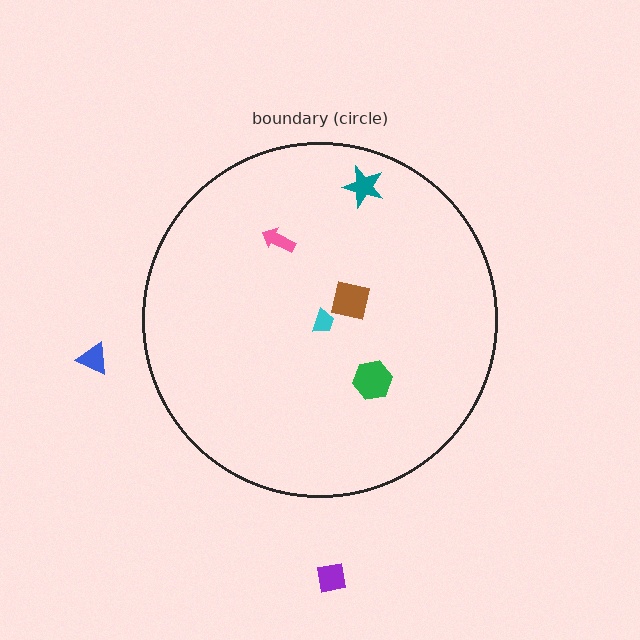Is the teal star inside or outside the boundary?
Inside.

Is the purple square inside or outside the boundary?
Outside.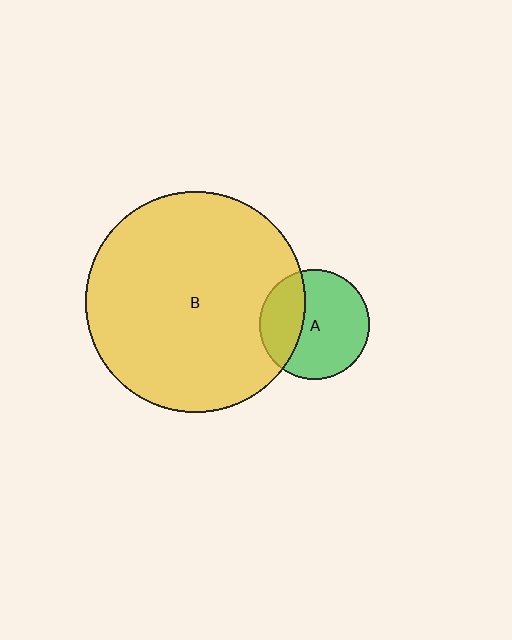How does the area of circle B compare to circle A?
Approximately 4.0 times.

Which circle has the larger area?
Circle B (yellow).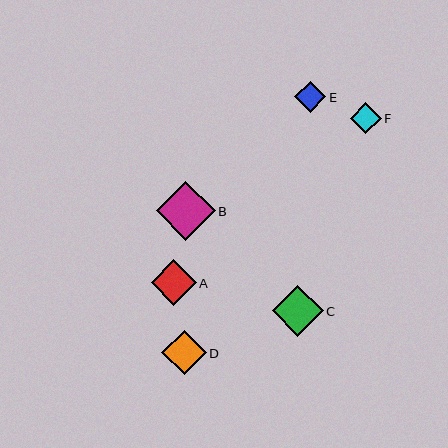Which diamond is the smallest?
Diamond F is the smallest with a size of approximately 31 pixels.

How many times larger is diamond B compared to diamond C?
Diamond B is approximately 1.2 times the size of diamond C.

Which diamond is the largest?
Diamond B is the largest with a size of approximately 59 pixels.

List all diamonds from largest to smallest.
From largest to smallest: B, C, A, D, E, F.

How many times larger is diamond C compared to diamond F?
Diamond C is approximately 1.6 times the size of diamond F.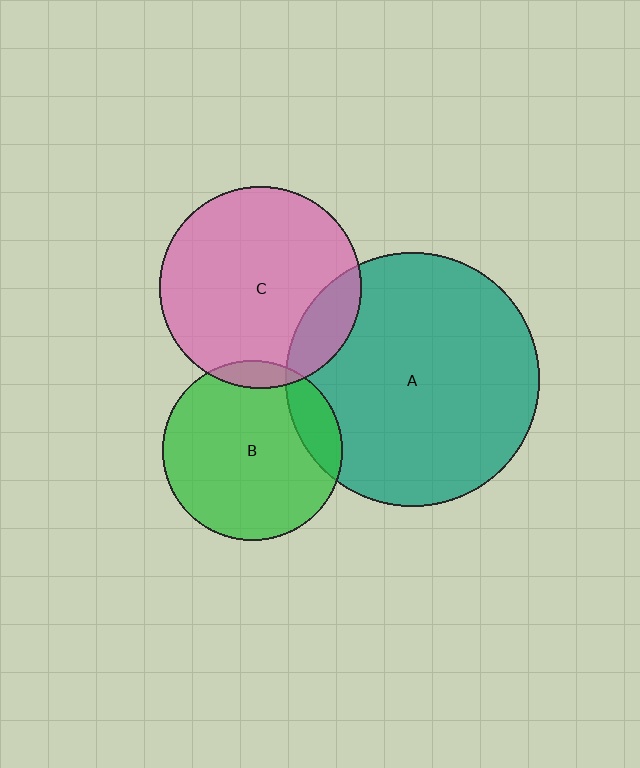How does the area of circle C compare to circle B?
Approximately 1.3 times.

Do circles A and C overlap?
Yes.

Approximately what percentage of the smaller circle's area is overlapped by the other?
Approximately 15%.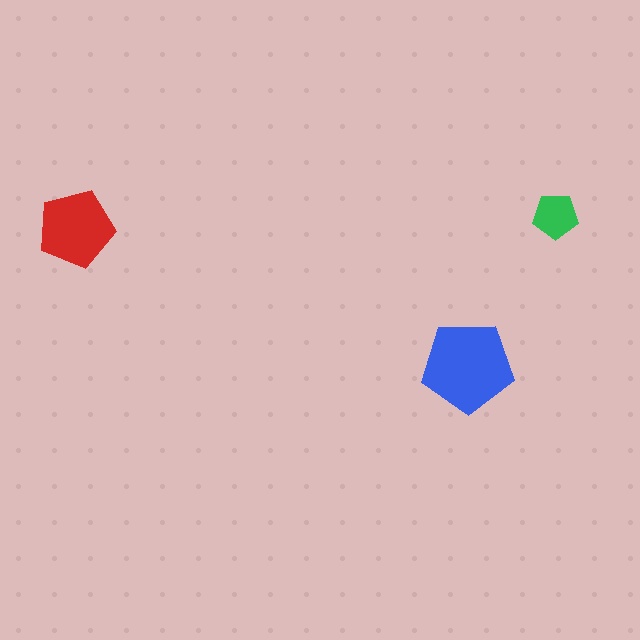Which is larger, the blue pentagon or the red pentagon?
The blue one.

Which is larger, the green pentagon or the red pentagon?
The red one.